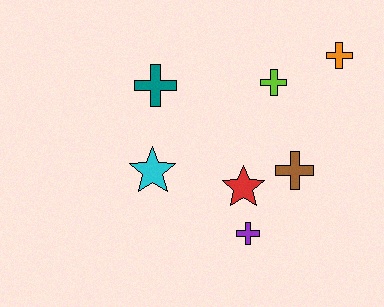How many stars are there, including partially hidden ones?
There are 2 stars.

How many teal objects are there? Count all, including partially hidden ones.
There is 1 teal object.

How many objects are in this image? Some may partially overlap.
There are 7 objects.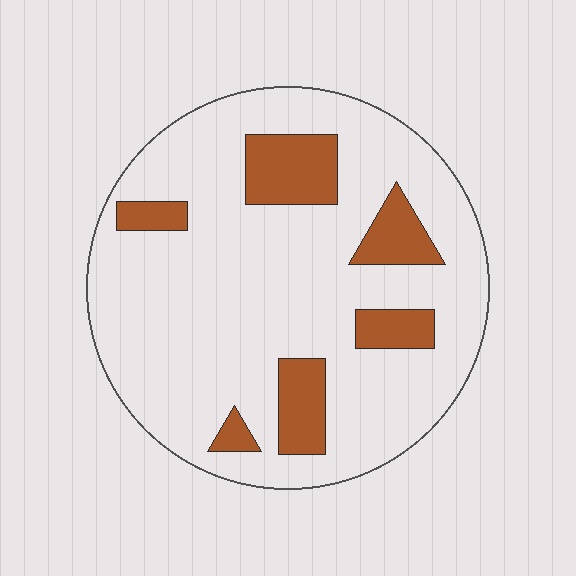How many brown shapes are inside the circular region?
6.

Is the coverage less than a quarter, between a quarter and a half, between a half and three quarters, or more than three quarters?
Less than a quarter.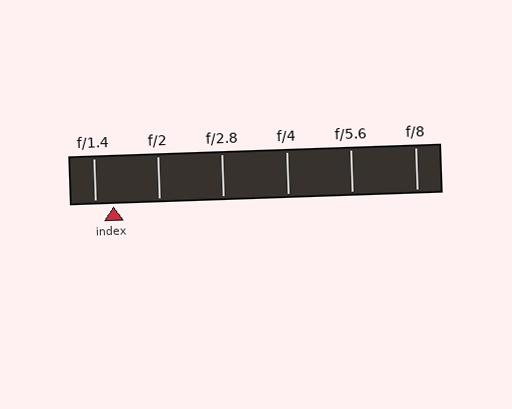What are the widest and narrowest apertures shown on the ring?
The widest aperture shown is f/1.4 and the narrowest is f/8.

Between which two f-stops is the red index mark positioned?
The index mark is between f/1.4 and f/2.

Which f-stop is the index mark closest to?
The index mark is closest to f/1.4.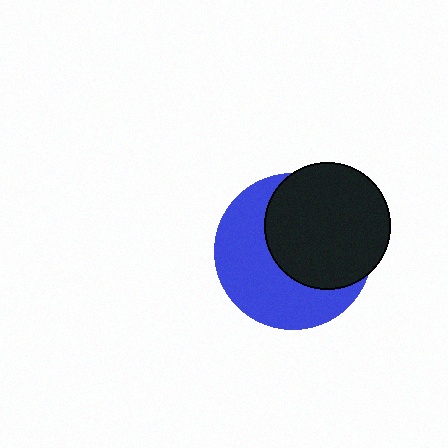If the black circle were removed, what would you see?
You would see the complete blue circle.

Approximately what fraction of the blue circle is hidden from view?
Roughly 50% of the blue circle is hidden behind the black circle.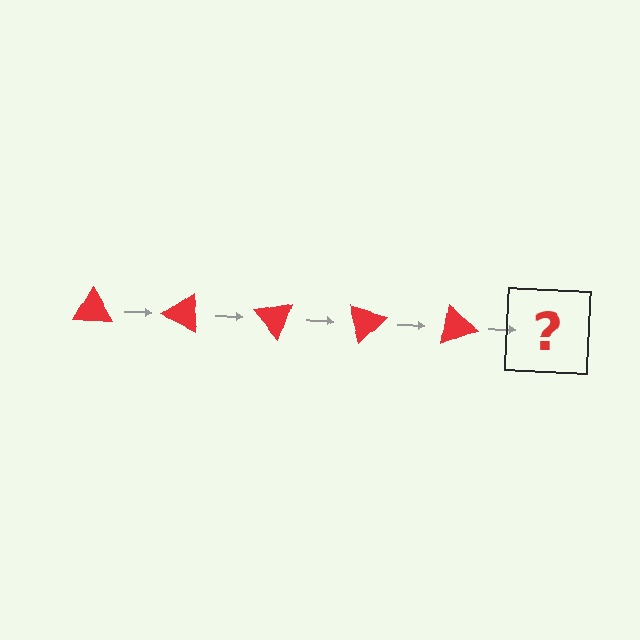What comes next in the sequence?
The next element should be a red triangle rotated 125 degrees.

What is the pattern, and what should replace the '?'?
The pattern is that the triangle rotates 25 degrees each step. The '?' should be a red triangle rotated 125 degrees.